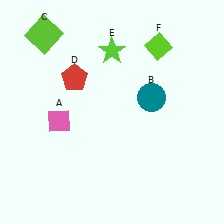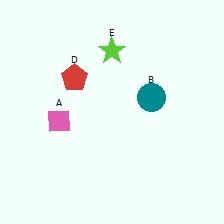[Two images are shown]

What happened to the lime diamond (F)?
The lime diamond (F) was removed in Image 2. It was in the top-right area of Image 1.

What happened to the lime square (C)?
The lime square (C) was removed in Image 2. It was in the top-left area of Image 1.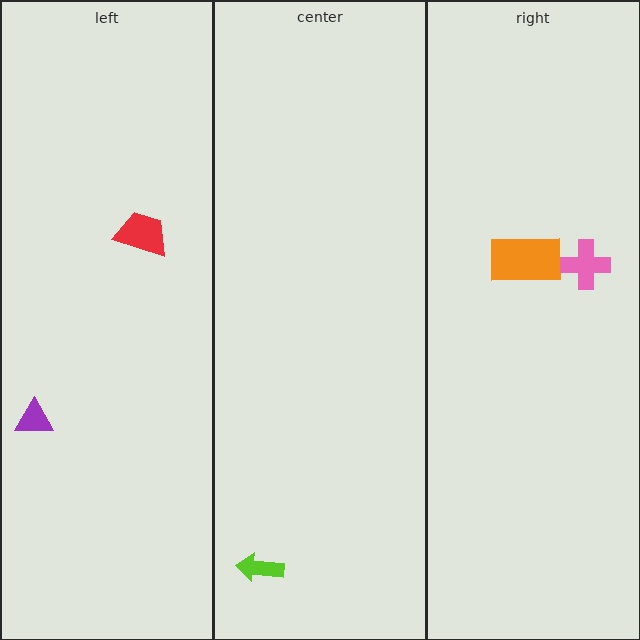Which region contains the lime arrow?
The center region.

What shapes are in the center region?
The lime arrow.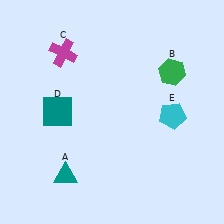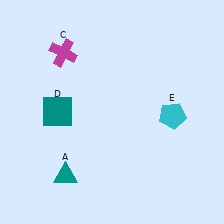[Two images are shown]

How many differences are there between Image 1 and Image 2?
There is 1 difference between the two images.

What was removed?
The green hexagon (B) was removed in Image 2.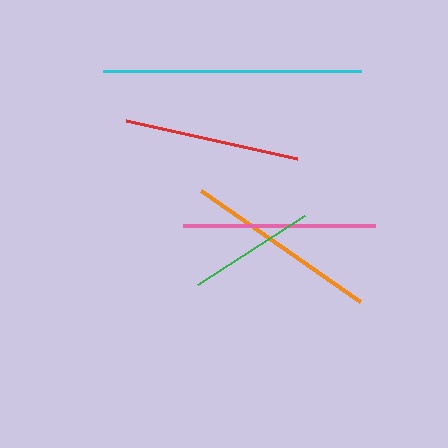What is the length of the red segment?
The red segment is approximately 175 pixels long.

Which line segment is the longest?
The cyan line is the longest at approximately 257 pixels.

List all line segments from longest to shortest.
From longest to shortest: cyan, orange, pink, red, green.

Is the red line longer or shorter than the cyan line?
The cyan line is longer than the red line.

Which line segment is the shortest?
The green line is the shortest at approximately 128 pixels.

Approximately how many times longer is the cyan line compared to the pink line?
The cyan line is approximately 1.3 times the length of the pink line.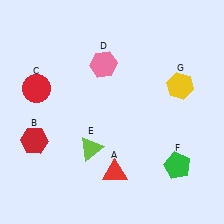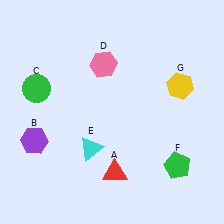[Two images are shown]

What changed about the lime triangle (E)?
In Image 1, E is lime. In Image 2, it changed to cyan.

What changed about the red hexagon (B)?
In Image 1, B is red. In Image 2, it changed to purple.